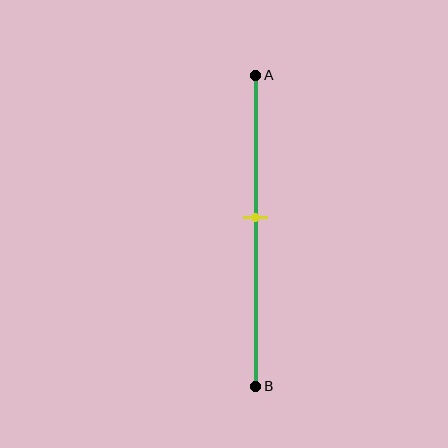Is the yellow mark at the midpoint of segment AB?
No, the mark is at about 45% from A, not at the 50% midpoint.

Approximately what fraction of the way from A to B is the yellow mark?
The yellow mark is approximately 45% of the way from A to B.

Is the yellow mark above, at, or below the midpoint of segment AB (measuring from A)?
The yellow mark is above the midpoint of segment AB.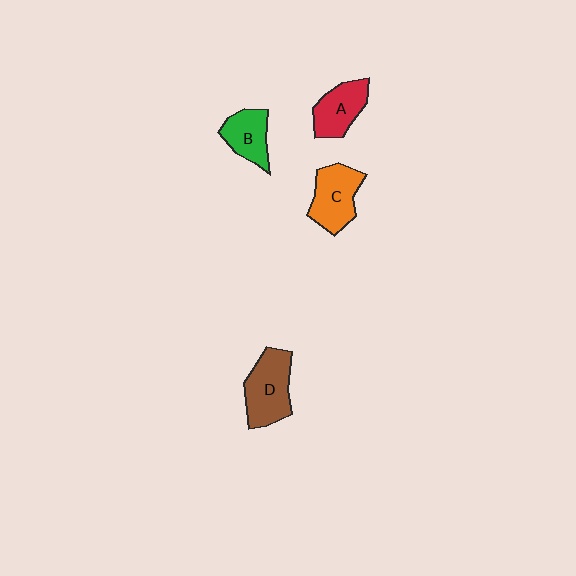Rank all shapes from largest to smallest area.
From largest to smallest: D (brown), C (orange), A (red), B (green).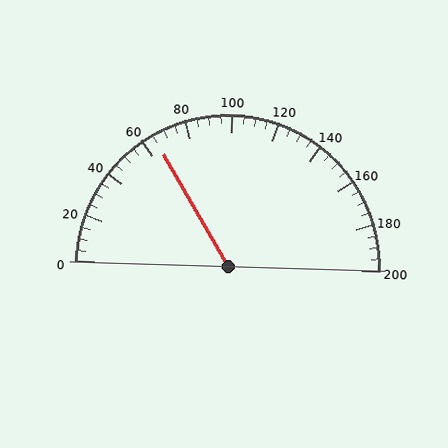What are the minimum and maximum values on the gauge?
The gauge ranges from 0 to 200.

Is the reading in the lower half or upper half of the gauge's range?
The reading is in the lower half of the range (0 to 200).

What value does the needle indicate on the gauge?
The needle indicates approximately 65.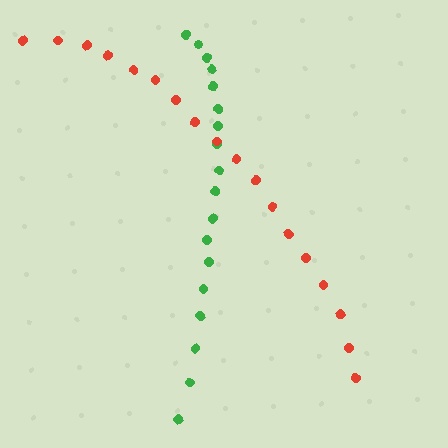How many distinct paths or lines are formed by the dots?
There are 2 distinct paths.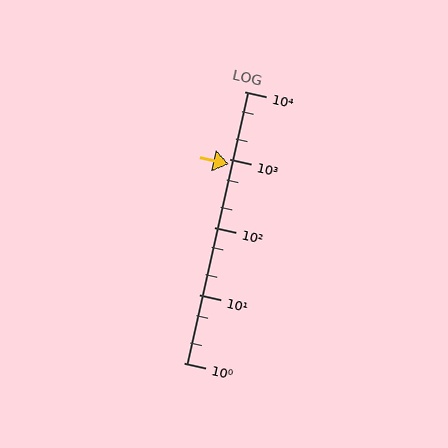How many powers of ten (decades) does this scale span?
The scale spans 4 decades, from 1 to 10000.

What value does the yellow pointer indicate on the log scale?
The pointer indicates approximately 860.